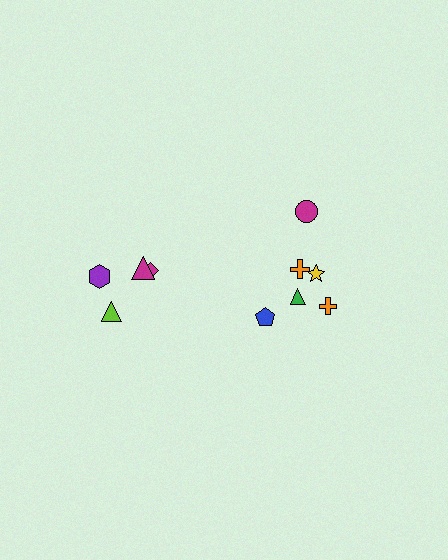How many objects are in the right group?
There are 6 objects.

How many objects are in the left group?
There are 4 objects.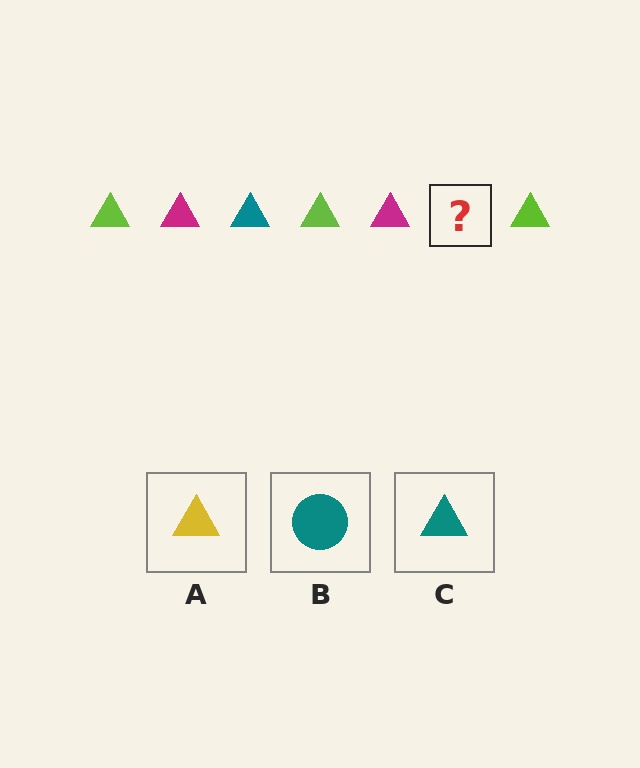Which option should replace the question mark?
Option C.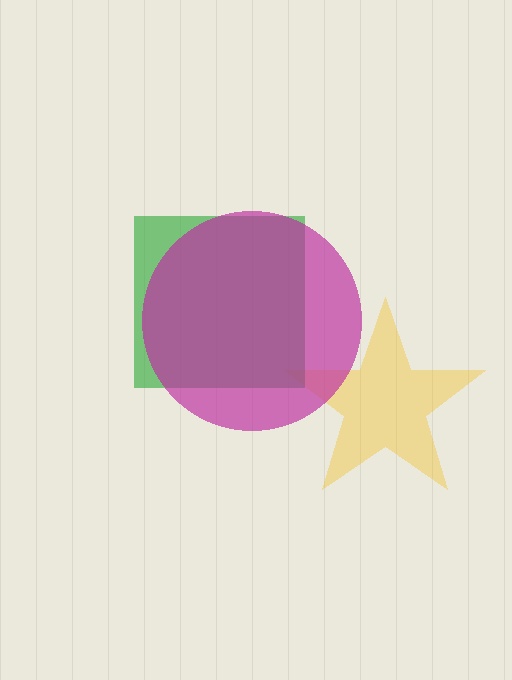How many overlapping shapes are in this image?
There are 3 overlapping shapes in the image.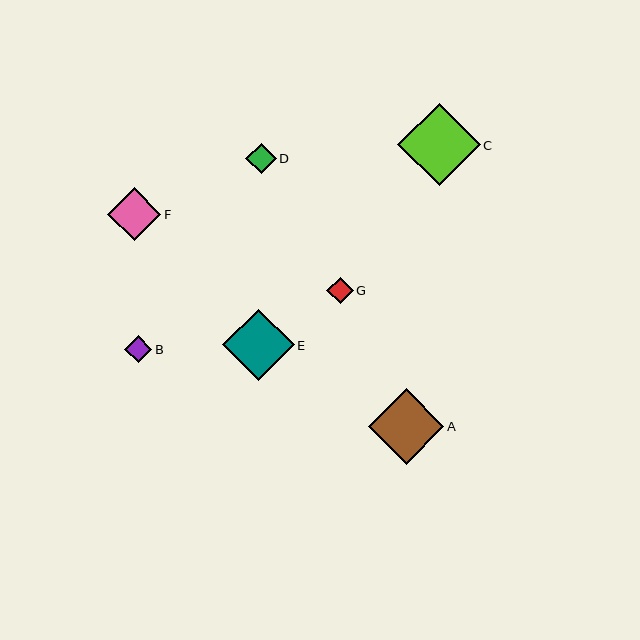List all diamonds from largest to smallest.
From largest to smallest: C, A, E, F, D, B, G.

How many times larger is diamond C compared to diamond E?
Diamond C is approximately 1.1 times the size of diamond E.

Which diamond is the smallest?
Diamond G is the smallest with a size of approximately 26 pixels.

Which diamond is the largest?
Diamond C is the largest with a size of approximately 82 pixels.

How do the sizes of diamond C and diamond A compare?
Diamond C and diamond A are approximately the same size.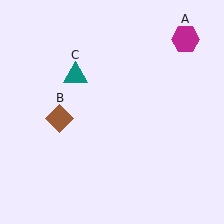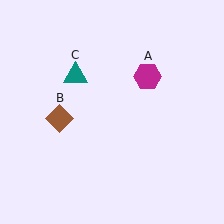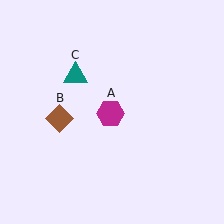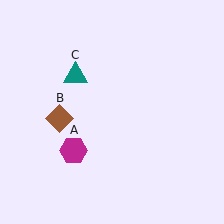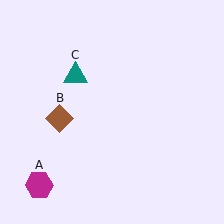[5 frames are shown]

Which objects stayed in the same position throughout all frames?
Brown diamond (object B) and teal triangle (object C) remained stationary.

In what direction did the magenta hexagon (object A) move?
The magenta hexagon (object A) moved down and to the left.